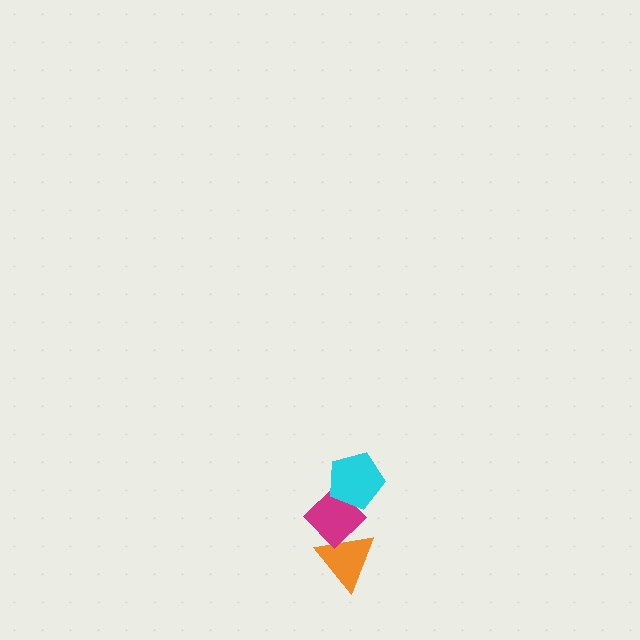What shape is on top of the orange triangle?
The magenta diamond is on top of the orange triangle.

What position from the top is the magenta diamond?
The magenta diamond is 2nd from the top.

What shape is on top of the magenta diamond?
The cyan pentagon is on top of the magenta diamond.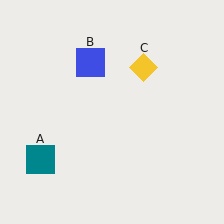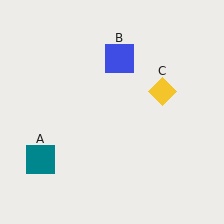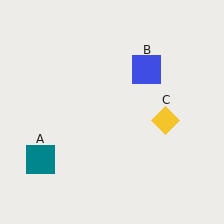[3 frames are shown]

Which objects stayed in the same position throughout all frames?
Teal square (object A) remained stationary.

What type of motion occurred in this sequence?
The blue square (object B), yellow diamond (object C) rotated clockwise around the center of the scene.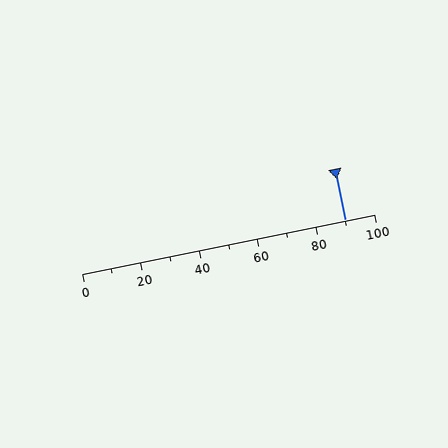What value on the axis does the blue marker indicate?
The marker indicates approximately 90.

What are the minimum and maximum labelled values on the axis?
The axis runs from 0 to 100.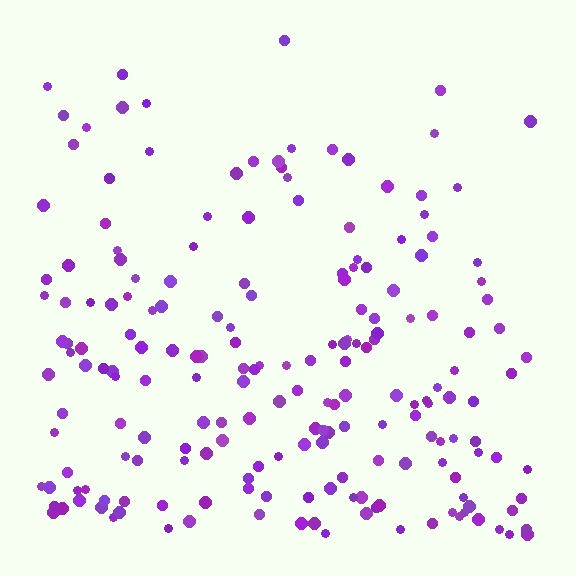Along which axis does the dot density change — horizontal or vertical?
Vertical.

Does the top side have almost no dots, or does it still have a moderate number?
Still a moderate number, just noticeably fewer than the bottom.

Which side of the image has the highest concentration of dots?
The bottom.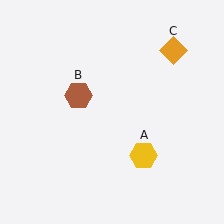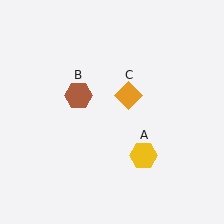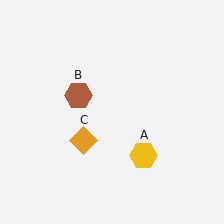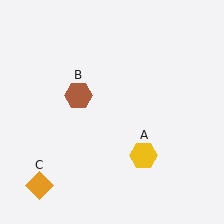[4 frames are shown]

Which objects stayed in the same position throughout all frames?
Yellow hexagon (object A) and brown hexagon (object B) remained stationary.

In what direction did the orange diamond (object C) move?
The orange diamond (object C) moved down and to the left.